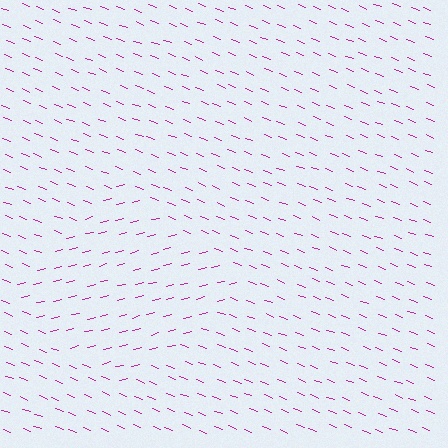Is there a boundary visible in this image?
Yes, there is a texture boundary formed by a change in line orientation.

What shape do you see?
I see a diamond.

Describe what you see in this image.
The image is filled with small magenta line segments. A diamond region in the image has lines oriented differently from the surrounding lines, creating a visible texture boundary.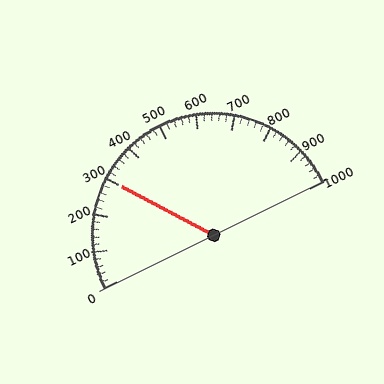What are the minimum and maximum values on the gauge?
The gauge ranges from 0 to 1000.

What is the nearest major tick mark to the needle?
The nearest major tick mark is 300.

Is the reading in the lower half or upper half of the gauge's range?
The reading is in the lower half of the range (0 to 1000).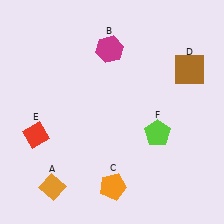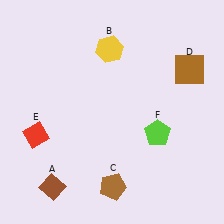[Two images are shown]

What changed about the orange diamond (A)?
In Image 1, A is orange. In Image 2, it changed to brown.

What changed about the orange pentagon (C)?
In Image 1, C is orange. In Image 2, it changed to brown.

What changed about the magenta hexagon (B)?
In Image 1, B is magenta. In Image 2, it changed to yellow.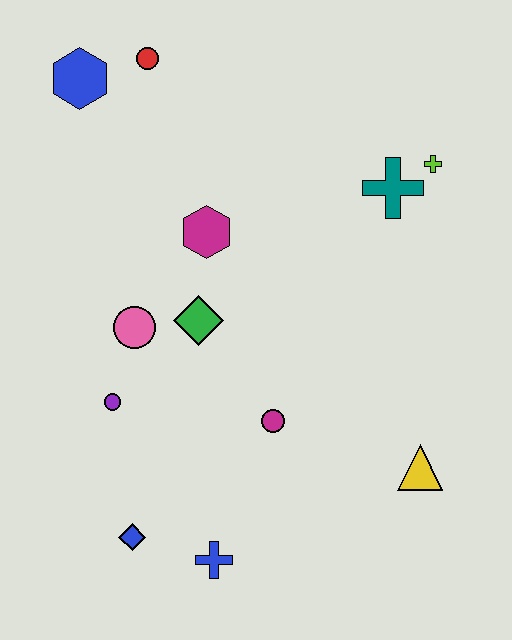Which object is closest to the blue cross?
The blue diamond is closest to the blue cross.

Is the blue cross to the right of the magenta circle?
No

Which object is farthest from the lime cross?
The blue diamond is farthest from the lime cross.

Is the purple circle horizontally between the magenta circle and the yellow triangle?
No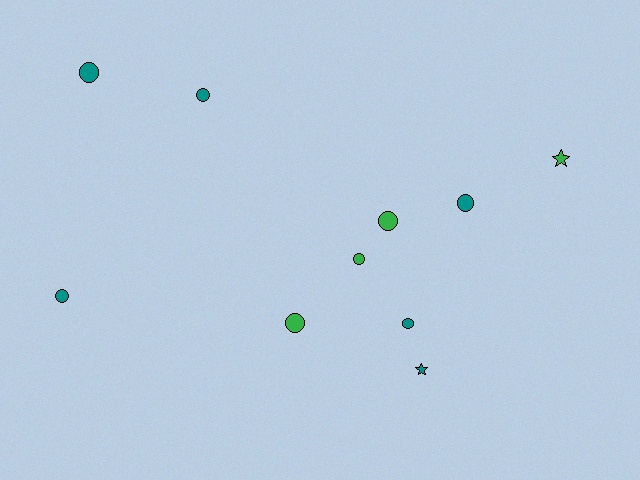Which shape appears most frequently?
Circle, with 8 objects.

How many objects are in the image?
There are 10 objects.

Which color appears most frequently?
Teal, with 6 objects.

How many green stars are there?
There is 1 green star.